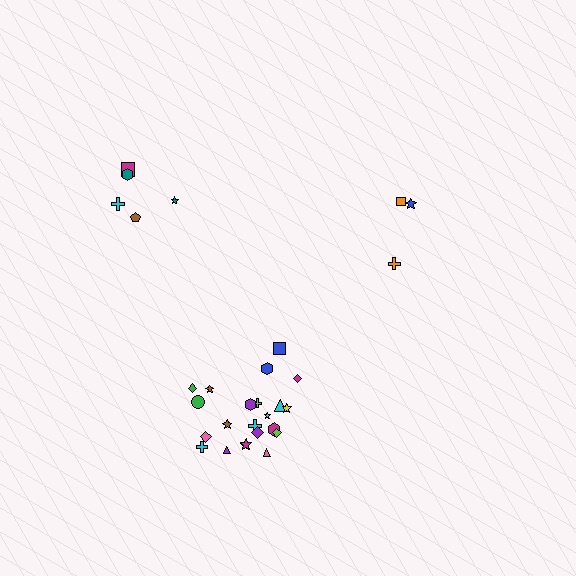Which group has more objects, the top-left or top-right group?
The top-left group.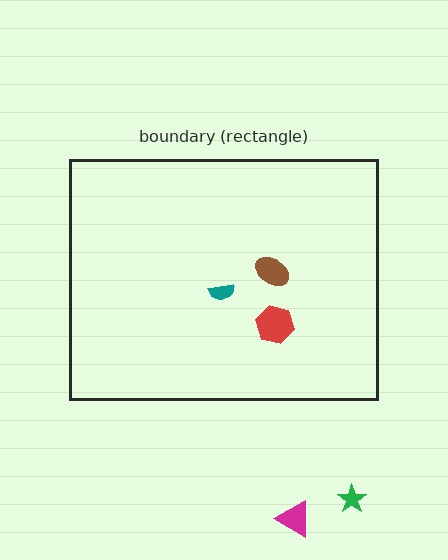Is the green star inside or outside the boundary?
Outside.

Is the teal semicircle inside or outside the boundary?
Inside.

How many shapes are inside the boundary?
3 inside, 2 outside.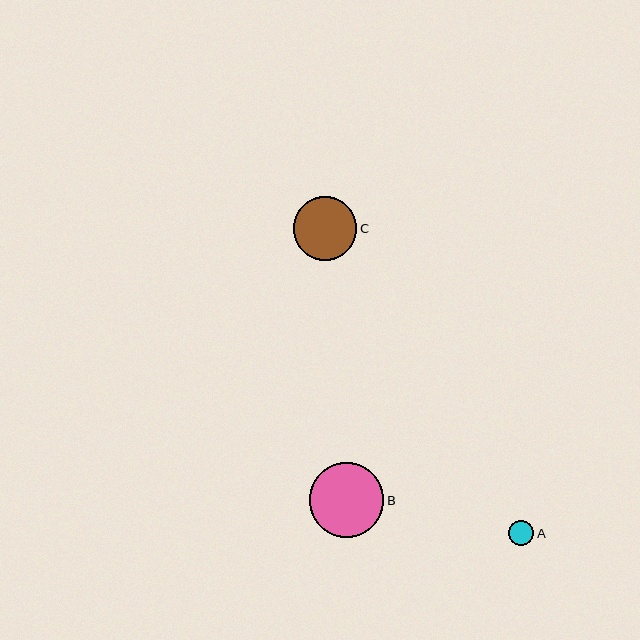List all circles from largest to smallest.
From largest to smallest: B, C, A.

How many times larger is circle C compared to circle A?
Circle C is approximately 2.5 times the size of circle A.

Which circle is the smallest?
Circle A is the smallest with a size of approximately 25 pixels.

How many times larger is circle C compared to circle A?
Circle C is approximately 2.5 times the size of circle A.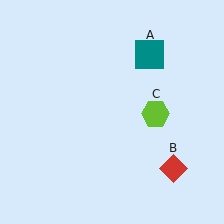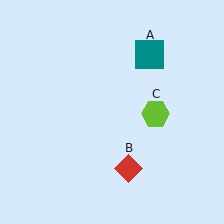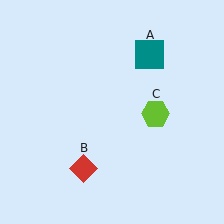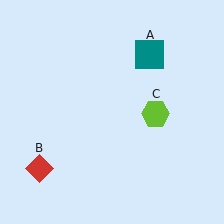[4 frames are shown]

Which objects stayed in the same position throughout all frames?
Teal square (object A) and lime hexagon (object C) remained stationary.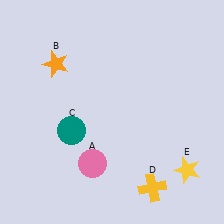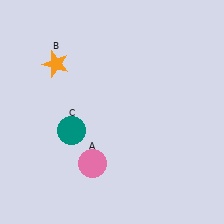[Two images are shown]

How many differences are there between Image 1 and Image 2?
There are 2 differences between the two images.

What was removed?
The yellow star (E), the yellow cross (D) were removed in Image 2.